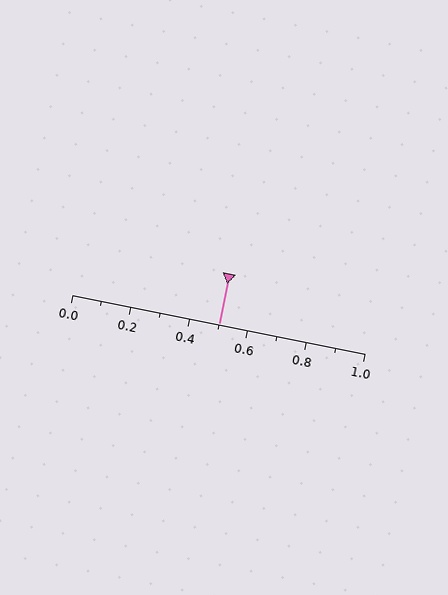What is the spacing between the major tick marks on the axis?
The major ticks are spaced 0.2 apart.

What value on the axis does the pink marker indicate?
The marker indicates approximately 0.5.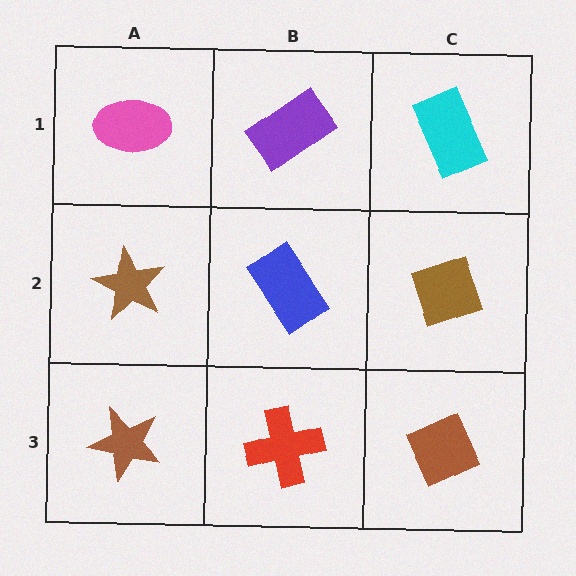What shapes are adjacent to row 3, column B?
A blue rectangle (row 2, column B), a brown star (row 3, column A), a brown diamond (row 3, column C).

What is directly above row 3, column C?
A brown diamond.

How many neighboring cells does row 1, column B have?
3.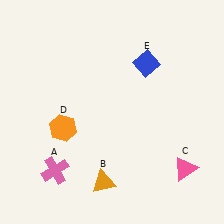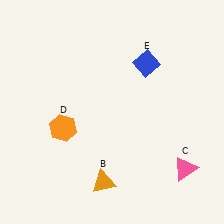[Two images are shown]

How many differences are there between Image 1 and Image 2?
There is 1 difference between the two images.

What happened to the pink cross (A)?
The pink cross (A) was removed in Image 2. It was in the bottom-left area of Image 1.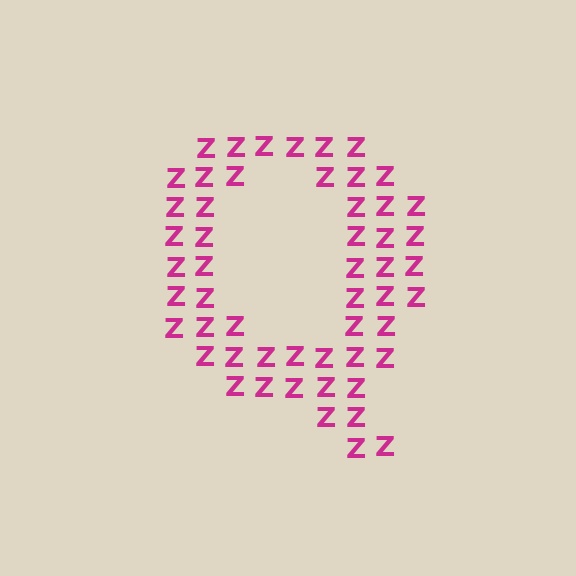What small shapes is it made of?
It is made of small letter Z's.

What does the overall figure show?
The overall figure shows the letter Q.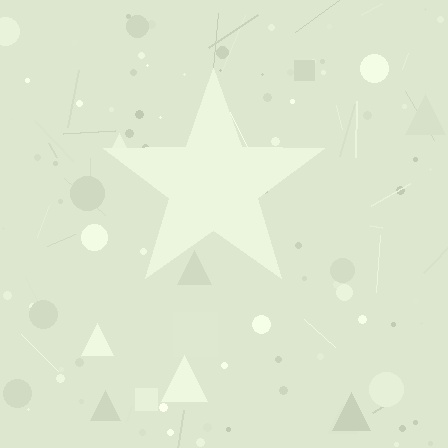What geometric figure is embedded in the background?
A star is embedded in the background.